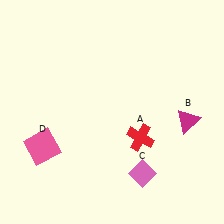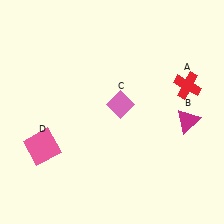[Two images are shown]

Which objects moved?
The objects that moved are: the red cross (A), the pink diamond (C).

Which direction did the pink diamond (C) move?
The pink diamond (C) moved up.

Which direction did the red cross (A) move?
The red cross (A) moved up.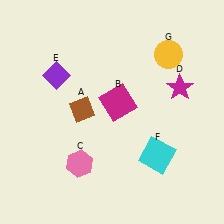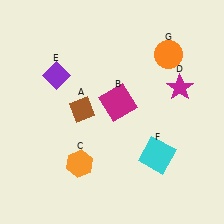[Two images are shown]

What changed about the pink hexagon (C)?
In Image 1, C is pink. In Image 2, it changed to orange.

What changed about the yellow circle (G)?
In Image 1, G is yellow. In Image 2, it changed to orange.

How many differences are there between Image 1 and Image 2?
There are 2 differences between the two images.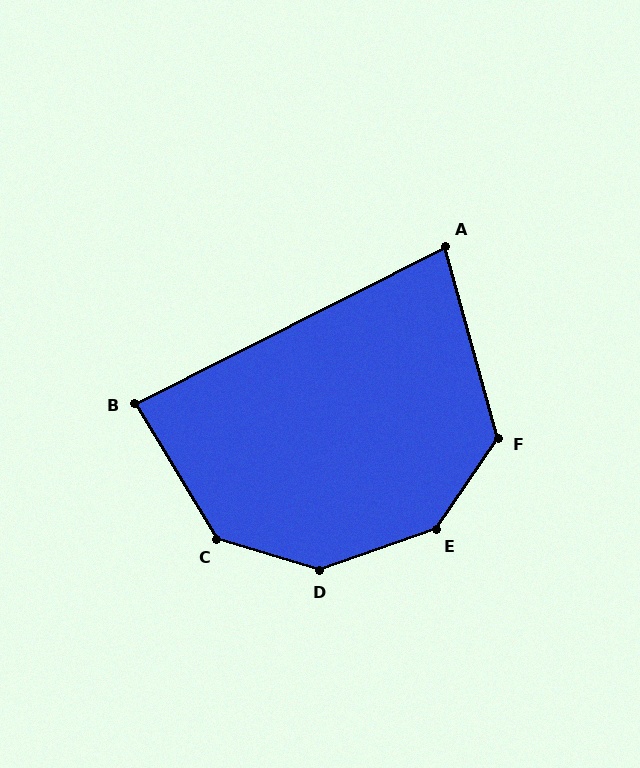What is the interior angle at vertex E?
Approximately 143 degrees (obtuse).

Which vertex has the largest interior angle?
D, at approximately 144 degrees.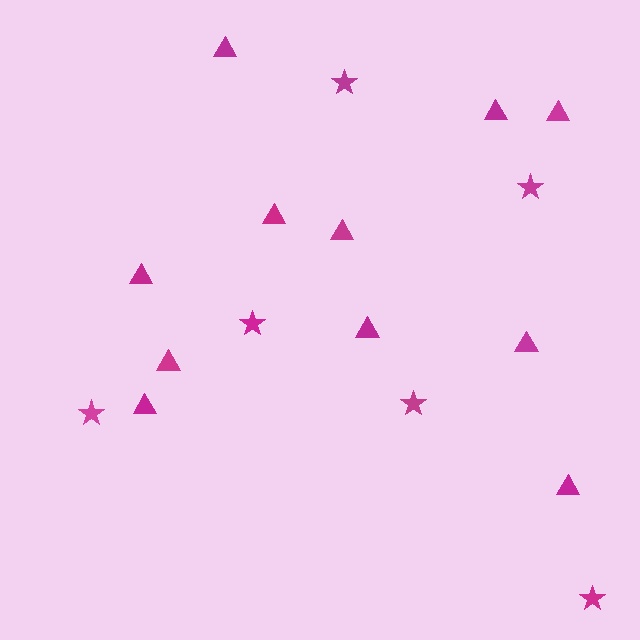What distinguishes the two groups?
There are 2 groups: one group of stars (6) and one group of triangles (11).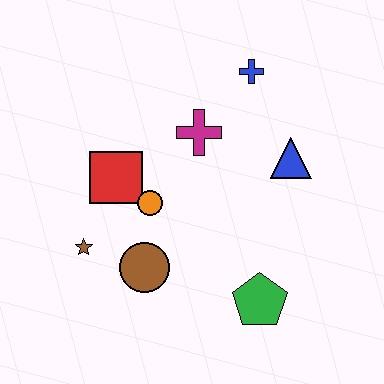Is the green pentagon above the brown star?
No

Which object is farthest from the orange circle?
The blue cross is farthest from the orange circle.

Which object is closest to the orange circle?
The red square is closest to the orange circle.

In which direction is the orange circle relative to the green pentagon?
The orange circle is to the left of the green pentagon.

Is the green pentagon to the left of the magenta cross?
No